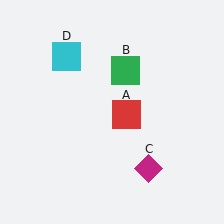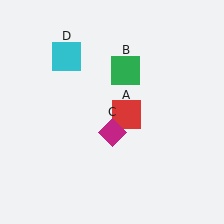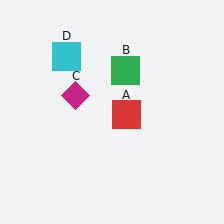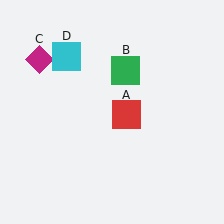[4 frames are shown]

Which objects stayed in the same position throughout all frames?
Red square (object A) and green square (object B) and cyan square (object D) remained stationary.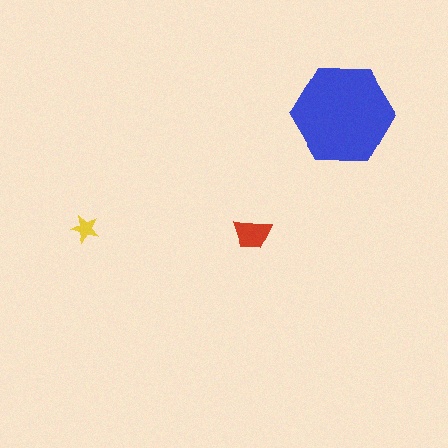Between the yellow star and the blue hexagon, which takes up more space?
The blue hexagon.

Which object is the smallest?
The yellow star.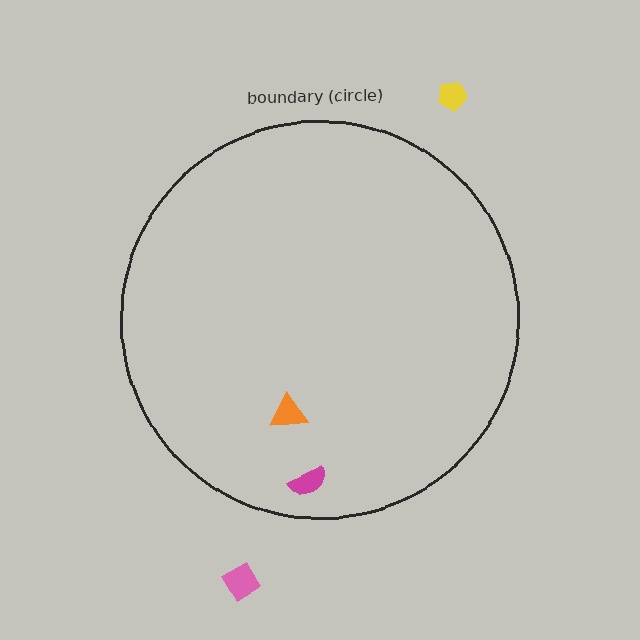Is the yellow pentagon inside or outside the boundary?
Outside.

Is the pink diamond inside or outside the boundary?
Outside.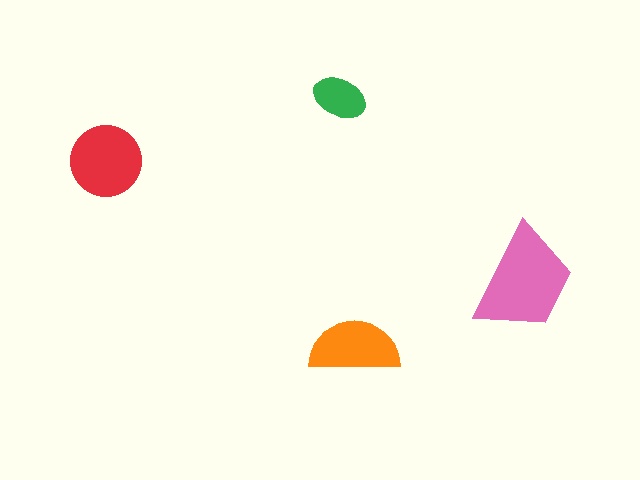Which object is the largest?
The pink trapezoid.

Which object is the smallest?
The green ellipse.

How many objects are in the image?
There are 4 objects in the image.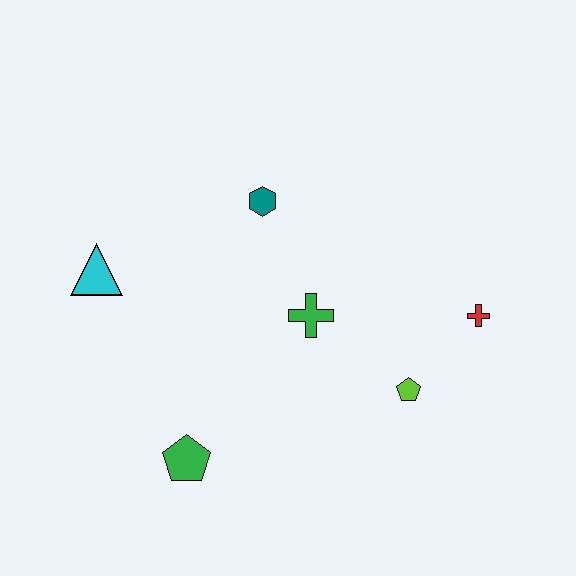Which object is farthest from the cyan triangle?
The red cross is farthest from the cyan triangle.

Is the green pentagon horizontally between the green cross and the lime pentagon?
No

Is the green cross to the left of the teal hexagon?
No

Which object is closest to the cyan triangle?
The teal hexagon is closest to the cyan triangle.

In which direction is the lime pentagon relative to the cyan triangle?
The lime pentagon is to the right of the cyan triangle.